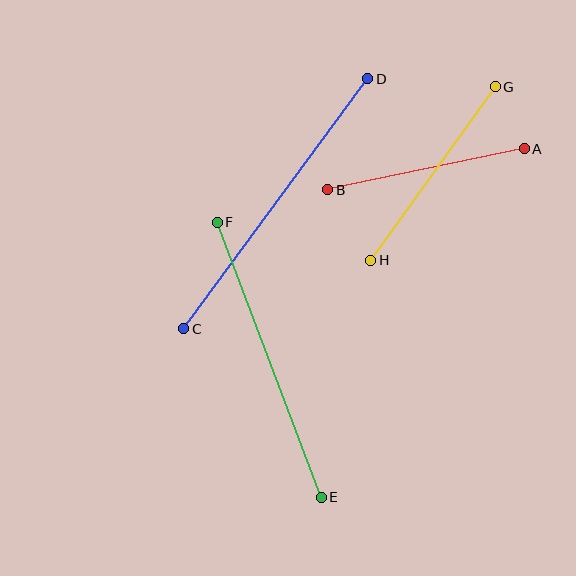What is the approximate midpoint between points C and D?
The midpoint is at approximately (276, 204) pixels.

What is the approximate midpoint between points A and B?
The midpoint is at approximately (426, 169) pixels.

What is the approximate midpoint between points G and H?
The midpoint is at approximately (433, 174) pixels.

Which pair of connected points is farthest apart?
Points C and D are farthest apart.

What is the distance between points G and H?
The distance is approximately 214 pixels.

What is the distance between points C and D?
The distance is approximately 311 pixels.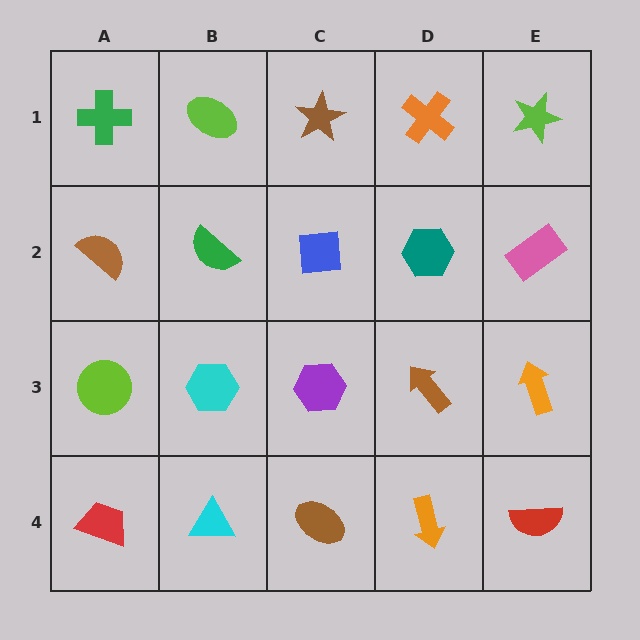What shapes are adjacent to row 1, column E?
A pink rectangle (row 2, column E), an orange cross (row 1, column D).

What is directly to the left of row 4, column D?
A brown ellipse.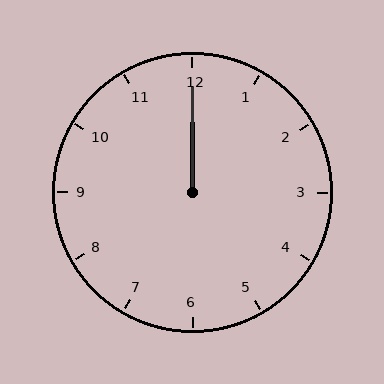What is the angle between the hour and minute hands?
Approximately 0 degrees.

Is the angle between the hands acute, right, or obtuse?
It is acute.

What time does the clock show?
12:00.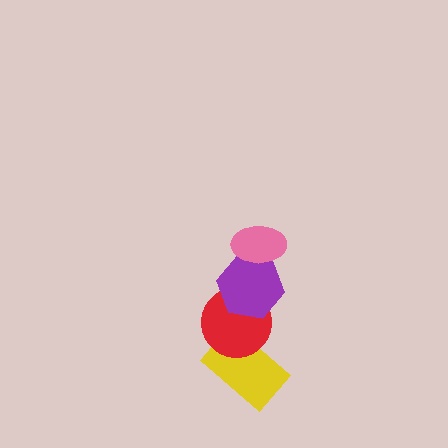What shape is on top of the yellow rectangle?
The red circle is on top of the yellow rectangle.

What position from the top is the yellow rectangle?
The yellow rectangle is 4th from the top.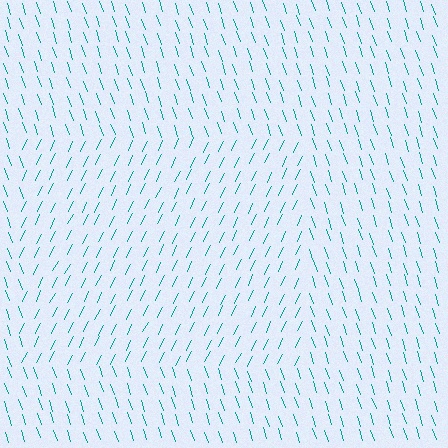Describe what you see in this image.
The image is filled with small teal line segments. A rectangle region in the image has lines oriented differently from the surrounding lines, creating a visible texture boundary.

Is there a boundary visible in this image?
Yes, there is a texture boundary formed by a change in line orientation.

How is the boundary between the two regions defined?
The boundary is defined purely by a change in line orientation (approximately 45 degrees difference). All lines are the same color and thickness.